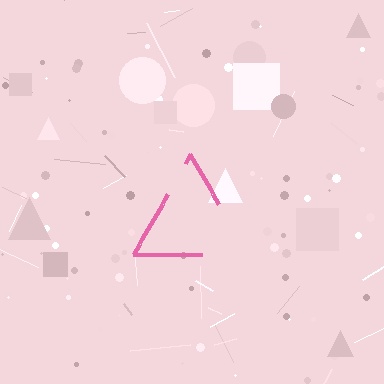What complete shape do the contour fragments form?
The contour fragments form a triangle.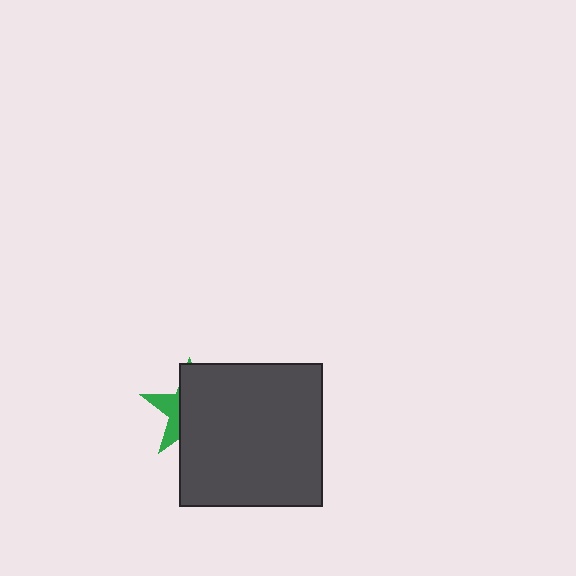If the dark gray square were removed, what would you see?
You would see the complete green star.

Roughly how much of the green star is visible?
A small part of it is visible (roughly 32%).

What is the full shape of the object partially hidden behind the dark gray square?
The partially hidden object is a green star.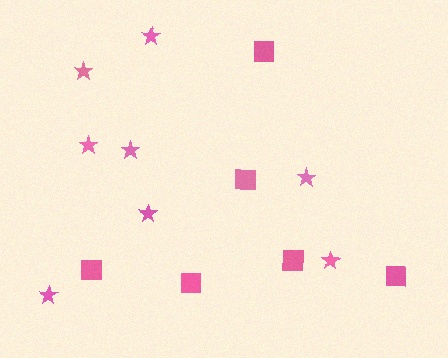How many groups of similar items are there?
There are 2 groups: one group of stars (8) and one group of squares (6).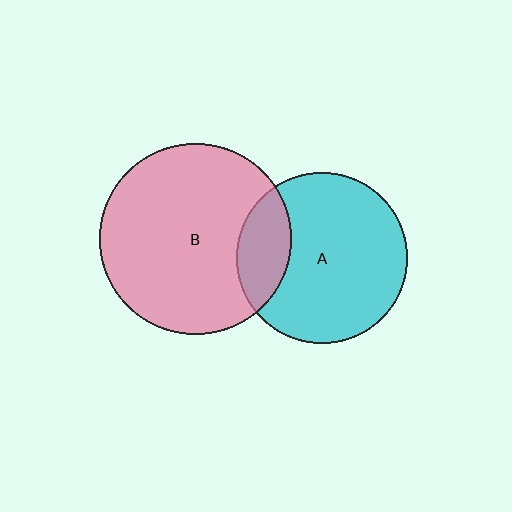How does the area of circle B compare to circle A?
Approximately 1.2 times.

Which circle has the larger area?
Circle B (pink).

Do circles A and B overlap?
Yes.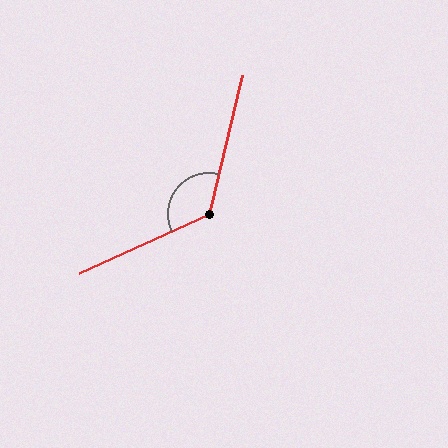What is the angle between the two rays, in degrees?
Approximately 128 degrees.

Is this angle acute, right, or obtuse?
It is obtuse.